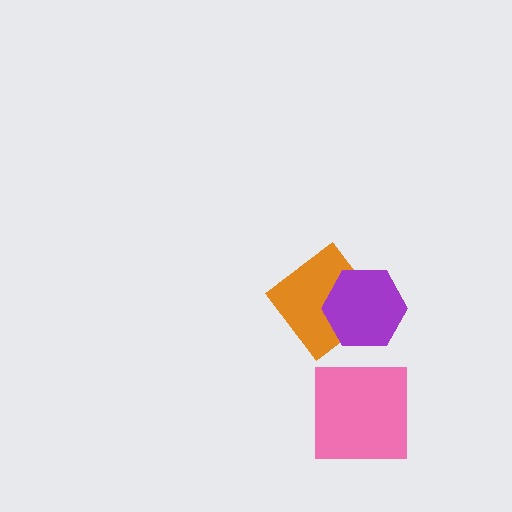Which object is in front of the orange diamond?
The purple hexagon is in front of the orange diamond.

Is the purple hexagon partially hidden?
No, no other shape covers it.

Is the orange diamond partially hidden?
Yes, it is partially covered by another shape.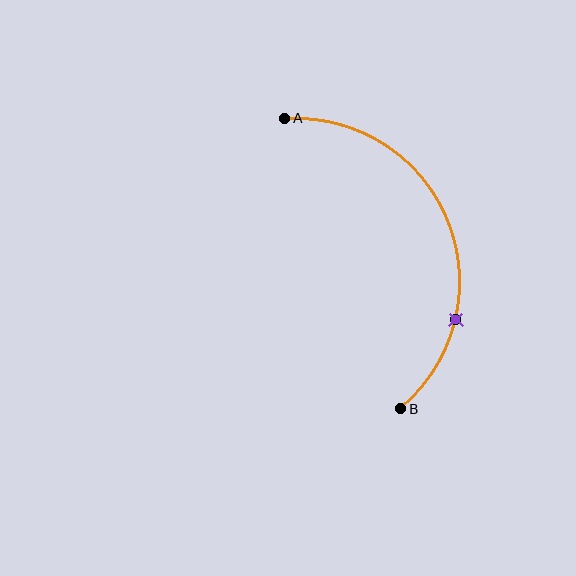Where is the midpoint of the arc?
The arc midpoint is the point on the curve farthest from the straight line joining A and B. It sits to the right of that line.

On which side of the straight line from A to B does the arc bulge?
The arc bulges to the right of the straight line connecting A and B.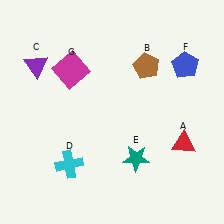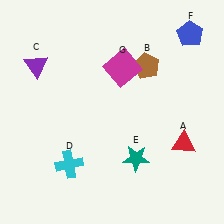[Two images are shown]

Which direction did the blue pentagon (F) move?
The blue pentagon (F) moved up.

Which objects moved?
The objects that moved are: the blue pentagon (F), the magenta square (G).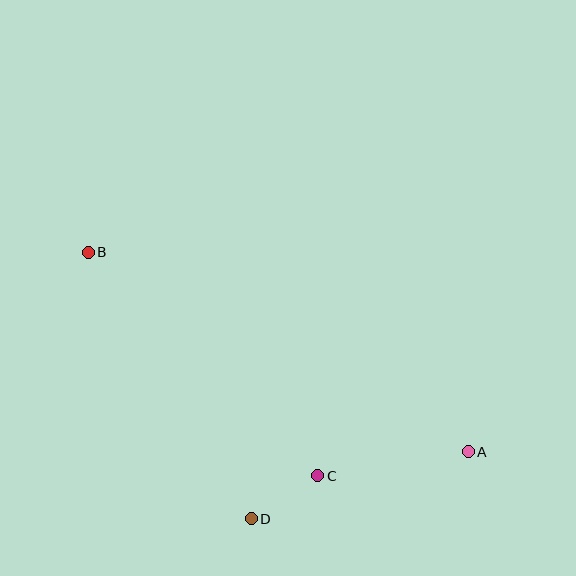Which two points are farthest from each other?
Points A and B are farthest from each other.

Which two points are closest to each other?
Points C and D are closest to each other.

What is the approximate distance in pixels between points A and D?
The distance between A and D is approximately 227 pixels.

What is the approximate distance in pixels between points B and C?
The distance between B and C is approximately 320 pixels.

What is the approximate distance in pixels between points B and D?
The distance between B and D is approximately 312 pixels.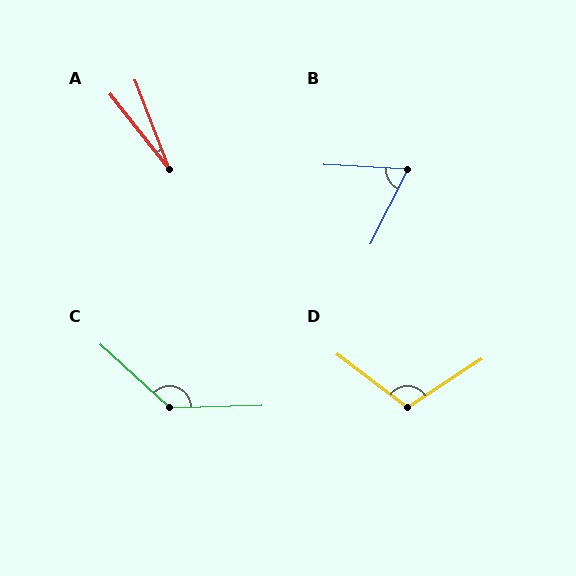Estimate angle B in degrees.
Approximately 67 degrees.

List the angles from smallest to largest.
A (17°), B (67°), D (110°), C (136°).